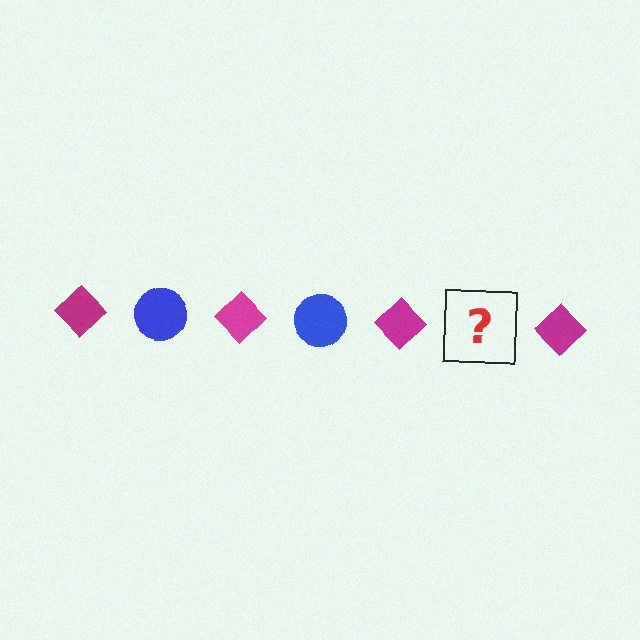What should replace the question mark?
The question mark should be replaced with a blue circle.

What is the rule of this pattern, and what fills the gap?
The rule is that the pattern alternates between magenta diamond and blue circle. The gap should be filled with a blue circle.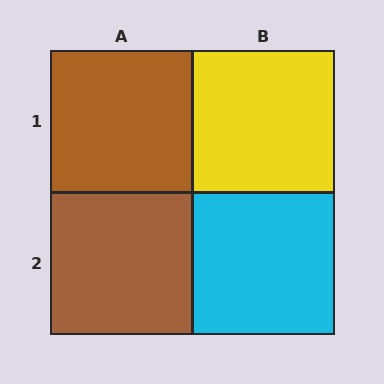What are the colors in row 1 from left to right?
Brown, yellow.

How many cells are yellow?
1 cell is yellow.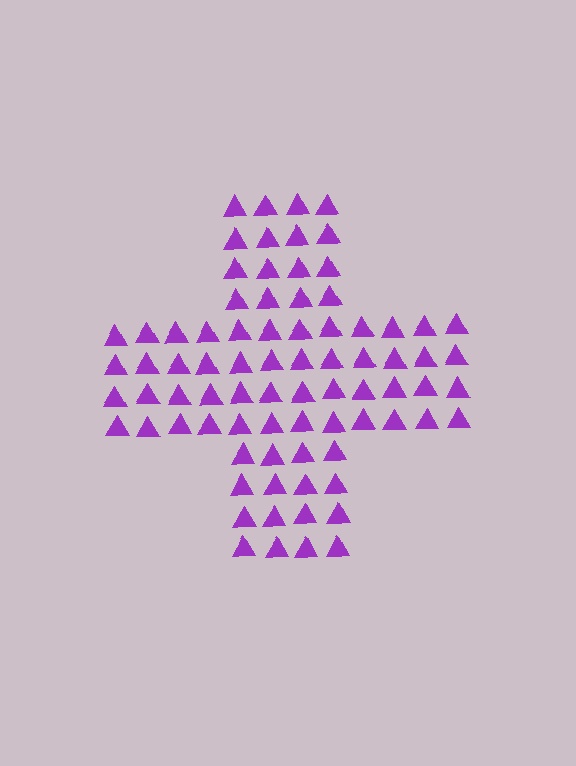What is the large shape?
The large shape is a cross.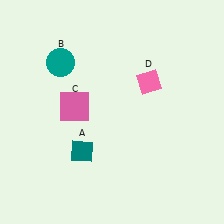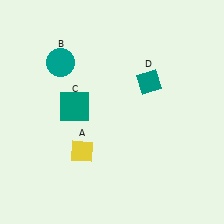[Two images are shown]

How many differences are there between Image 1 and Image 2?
There are 3 differences between the two images.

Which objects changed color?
A changed from teal to yellow. C changed from pink to teal. D changed from pink to teal.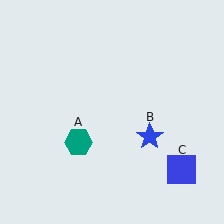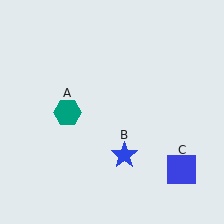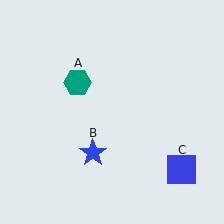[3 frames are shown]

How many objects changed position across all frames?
2 objects changed position: teal hexagon (object A), blue star (object B).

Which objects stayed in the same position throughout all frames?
Blue square (object C) remained stationary.